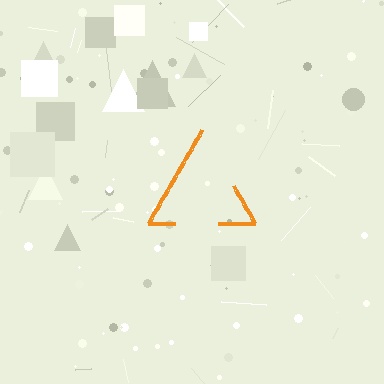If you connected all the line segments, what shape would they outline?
They would outline a triangle.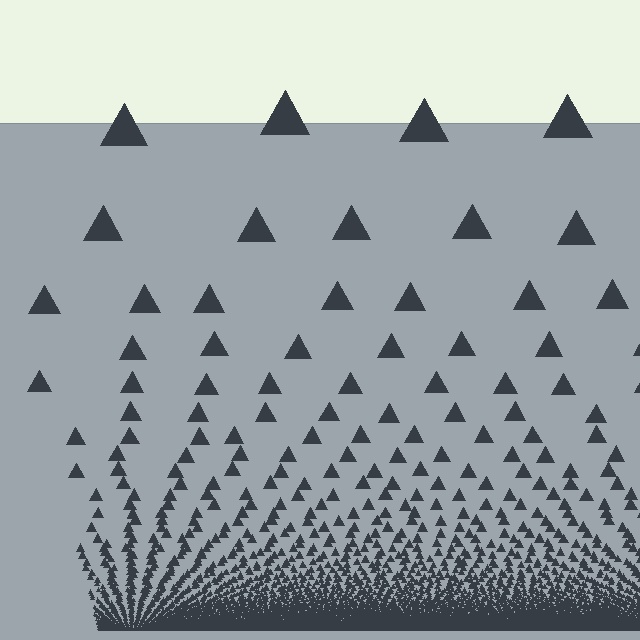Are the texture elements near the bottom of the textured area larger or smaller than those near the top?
Smaller. The gradient is inverted — elements near the bottom are smaller and denser.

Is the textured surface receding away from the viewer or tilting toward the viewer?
The surface appears to tilt toward the viewer. Texture elements get larger and sparser toward the top.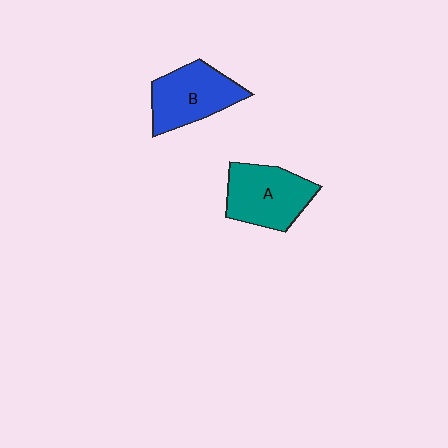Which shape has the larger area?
Shape A (teal).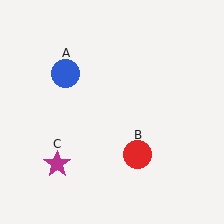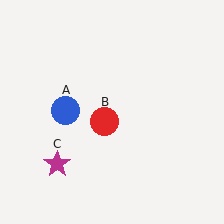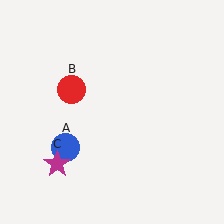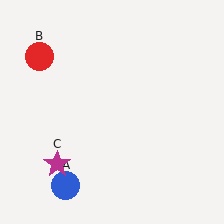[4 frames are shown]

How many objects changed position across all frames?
2 objects changed position: blue circle (object A), red circle (object B).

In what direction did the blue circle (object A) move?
The blue circle (object A) moved down.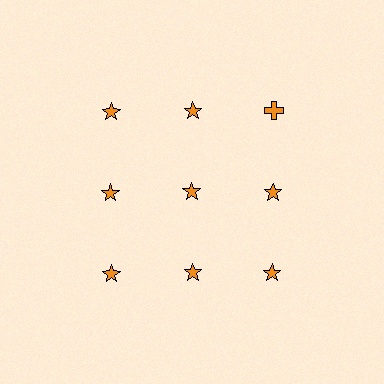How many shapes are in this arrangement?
There are 9 shapes arranged in a grid pattern.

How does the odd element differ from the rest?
It has a different shape: cross instead of star.